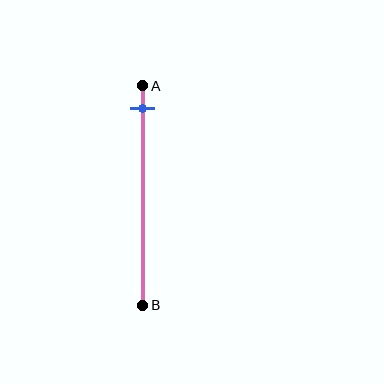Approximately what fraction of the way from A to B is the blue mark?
The blue mark is approximately 10% of the way from A to B.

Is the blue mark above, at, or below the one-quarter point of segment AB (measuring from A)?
The blue mark is above the one-quarter point of segment AB.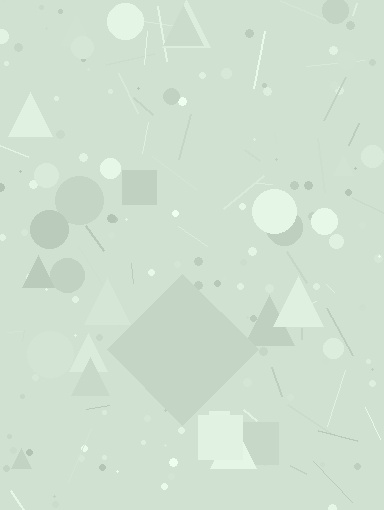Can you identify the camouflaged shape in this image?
The camouflaged shape is a diamond.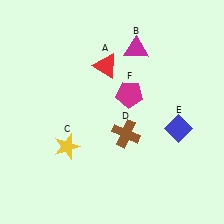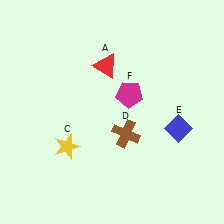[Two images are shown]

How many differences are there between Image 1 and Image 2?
There is 1 difference between the two images.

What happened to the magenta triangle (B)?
The magenta triangle (B) was removed in Image 2. It was in the top-right area of Image 1.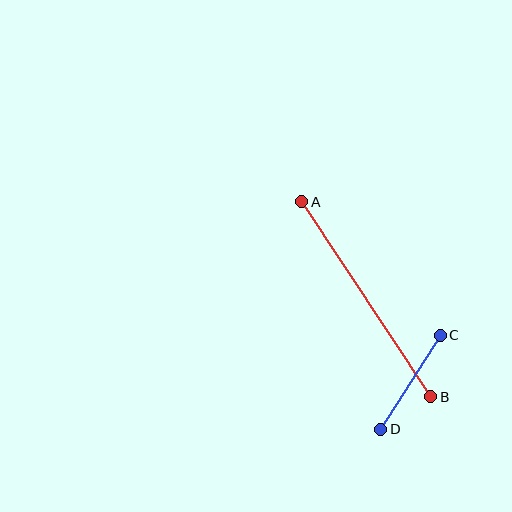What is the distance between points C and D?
The distance is approximately 111 pixels.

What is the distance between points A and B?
The distance is approximately 234 pixels.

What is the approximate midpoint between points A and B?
The midpoint is at approximately (366, 299) pixels.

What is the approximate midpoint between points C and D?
The midpoint is at approximately (410, 382) pixels.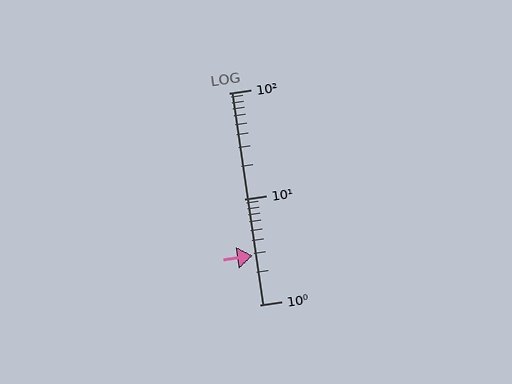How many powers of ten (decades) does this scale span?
The scale spans 2 decades, from 1 to 100.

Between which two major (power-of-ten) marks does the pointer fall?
The pointer is between 1 and 10.